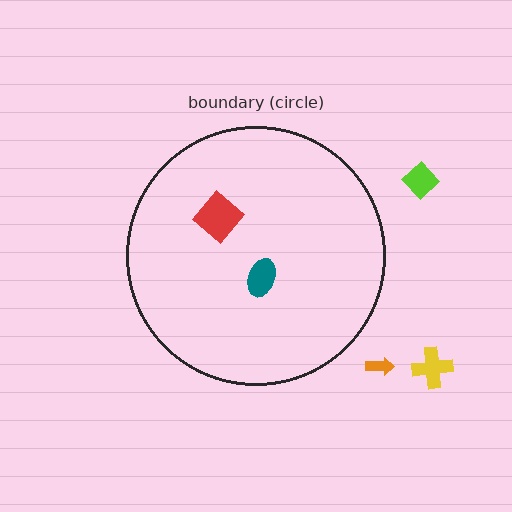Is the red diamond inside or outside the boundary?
Inside.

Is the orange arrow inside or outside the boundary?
Outside.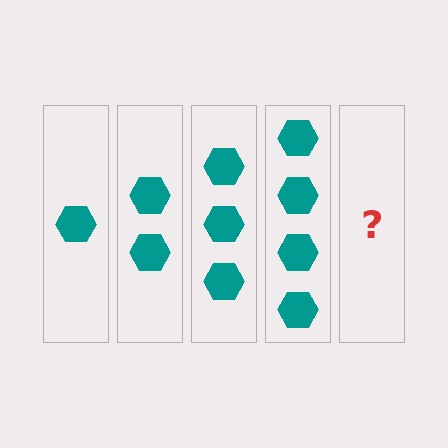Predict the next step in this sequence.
The next step is 5 hexagons.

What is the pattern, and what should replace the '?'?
The pattern is that each step adds one more hexagon. The '?' should be 5 hexagons.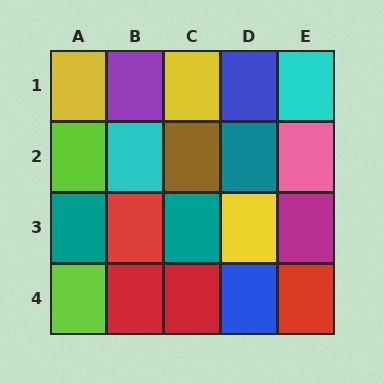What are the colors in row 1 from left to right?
Yellow, purple, yellow, blue, cyan.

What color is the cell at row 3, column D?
Yellow.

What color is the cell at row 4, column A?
Lime.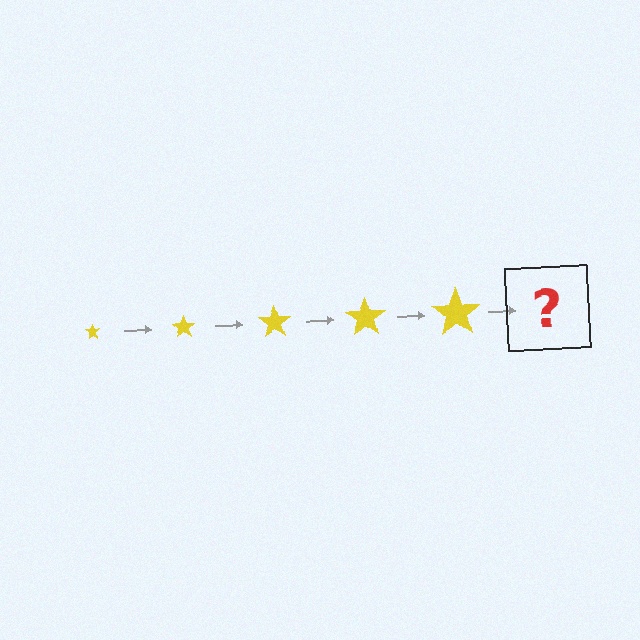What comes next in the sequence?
The next element should be a yellow star, larger than the previous one.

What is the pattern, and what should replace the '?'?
The pattern is that the star gets progressively larger each step. The '?' should be a yellow star, larger than the previous one.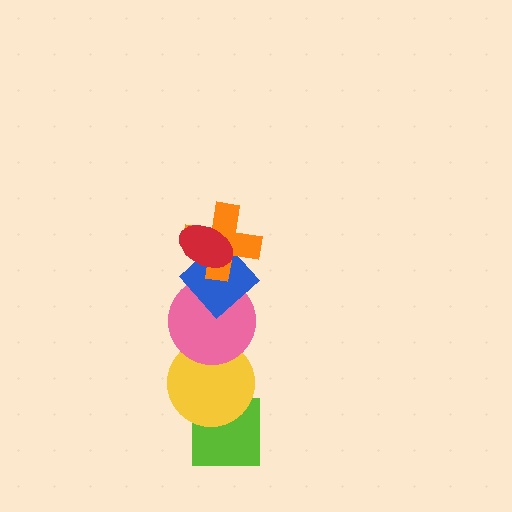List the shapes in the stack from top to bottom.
From top to bottom: the red ellipse, the orange cross, the blue diamond, the pink circle, the yellow circle, the lime square.